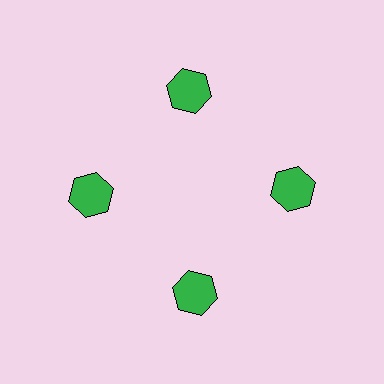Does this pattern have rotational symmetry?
Yes, this pattern has 4-fold rotational symmetry. It looks the same after rotating 90 degrees around the center.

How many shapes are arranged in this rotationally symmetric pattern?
There are 4 shapes, arranged in 4 groups of 1.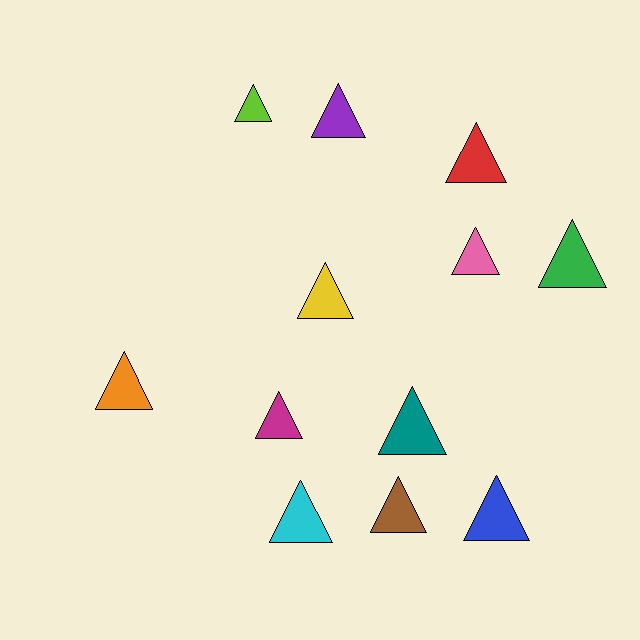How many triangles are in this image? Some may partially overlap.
There are 12 triangles.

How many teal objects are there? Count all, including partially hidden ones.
There is 1 teal object.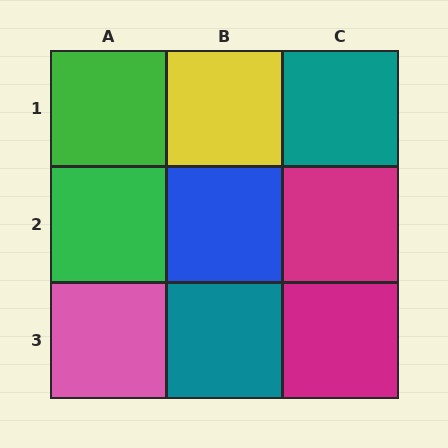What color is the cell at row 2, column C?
Magenta.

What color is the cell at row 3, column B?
Teal.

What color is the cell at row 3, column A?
Pink.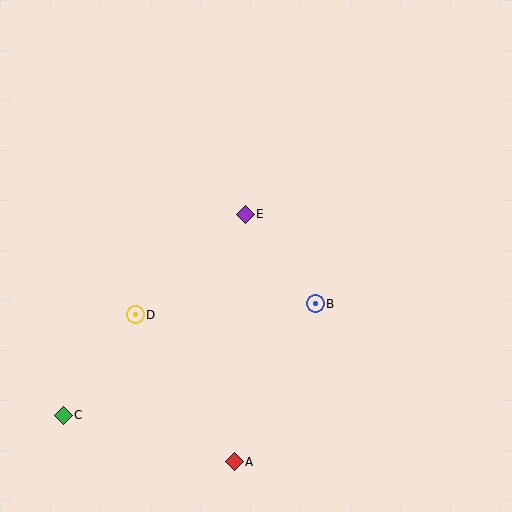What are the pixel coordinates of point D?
Point D is at (135, 315).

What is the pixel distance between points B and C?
The distance between B and C is 276 pixels.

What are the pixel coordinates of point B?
Point B is at (315, 304).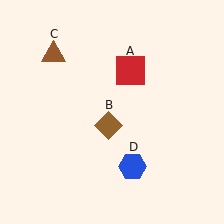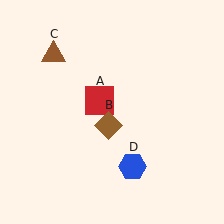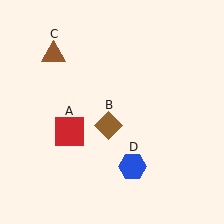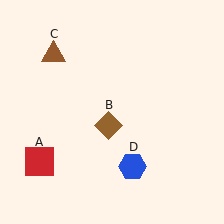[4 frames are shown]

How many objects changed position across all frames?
1 object changed position: red square (object A).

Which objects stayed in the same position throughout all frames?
Brown diamond (object B) and brown triangle (object C) and blue hexagon (object D) remained stationary.